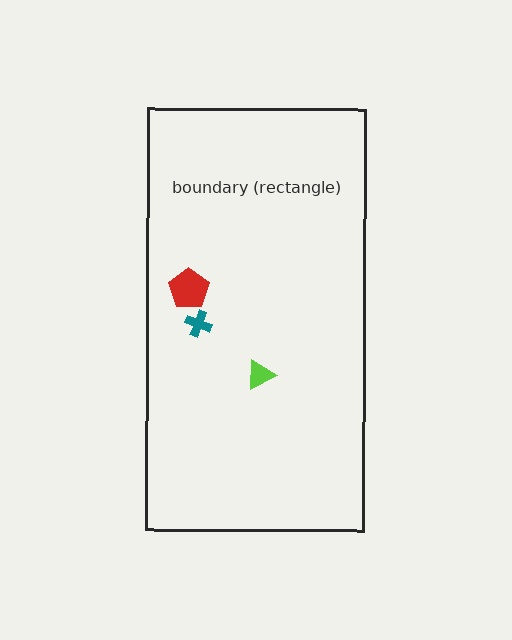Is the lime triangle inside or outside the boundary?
Inside.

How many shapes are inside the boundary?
3 inside, 0 outside.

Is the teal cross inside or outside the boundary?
Inside.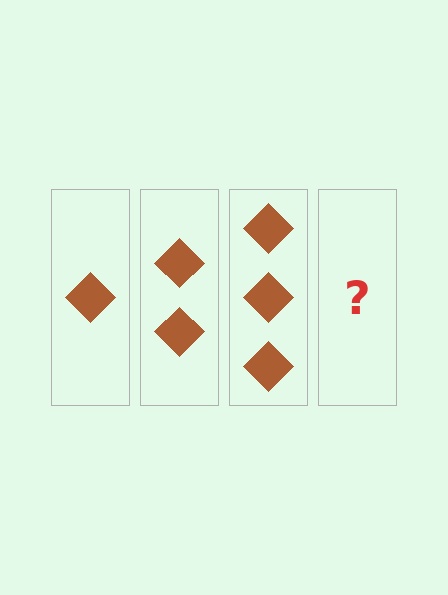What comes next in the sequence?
The next element should be 4 diamonds.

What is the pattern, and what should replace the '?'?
The pattern is that each step adds one more diamond. The '?' should be 4 diamonds.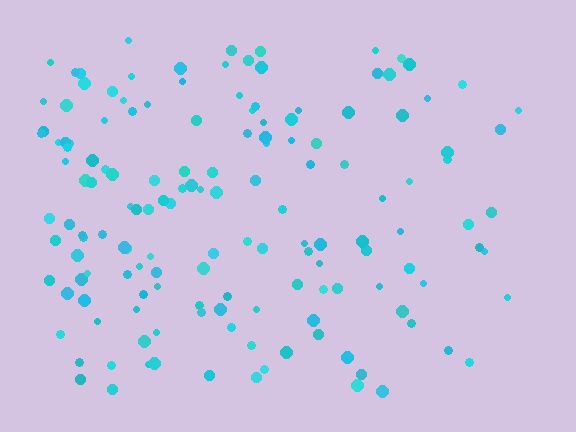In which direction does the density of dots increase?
From right to left, with the left side densest.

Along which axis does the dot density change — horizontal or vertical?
Horizontal.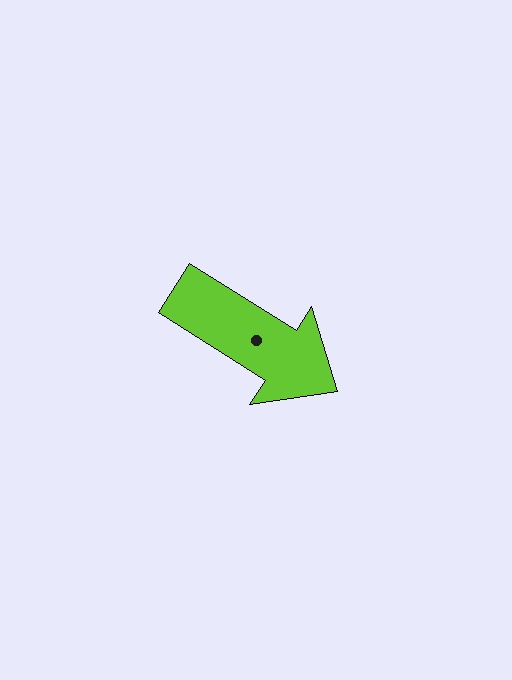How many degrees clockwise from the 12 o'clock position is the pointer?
Approximately 122 degrees.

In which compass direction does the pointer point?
Southeast.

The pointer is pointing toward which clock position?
Roughly 4 o'clock.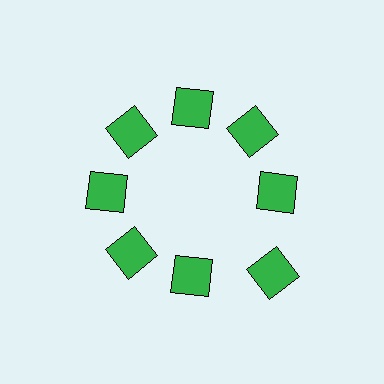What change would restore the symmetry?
The symmetry would be restored by moving it inward, back onto the ring so that all 8 squares sit at equal angles and equal distance from the center.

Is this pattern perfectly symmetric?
No. The 8 green squares are arranged in a ring, but one element near the 4 o'clock position is pushed outward from the center, breaking the 8-fold rotational symmetry.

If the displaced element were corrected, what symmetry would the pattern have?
It would have 8-fold rotational symmetry — the pattern would map onto itself every 45 degrees.